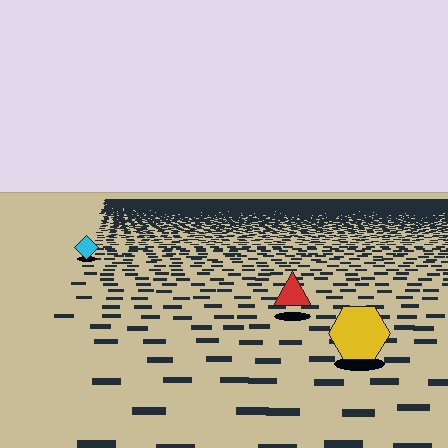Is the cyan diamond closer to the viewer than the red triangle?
No. The red triangle is closer — you can tell from the texture gradient: the ground texture is coarser near it.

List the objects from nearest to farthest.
From nearest to farthest: the yellow hexagon, the red triangle, the cyan diamond.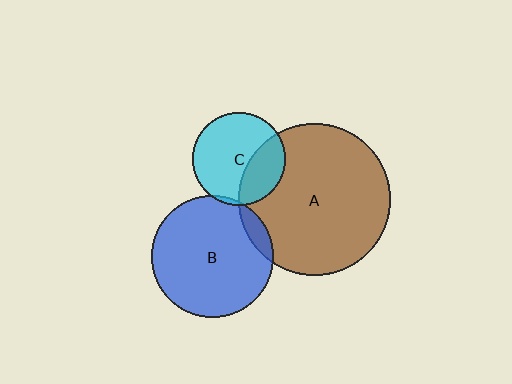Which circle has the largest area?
Circle A (brown).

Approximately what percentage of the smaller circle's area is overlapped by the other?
Approximately 5%.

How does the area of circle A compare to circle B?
Approximately 1.6 times.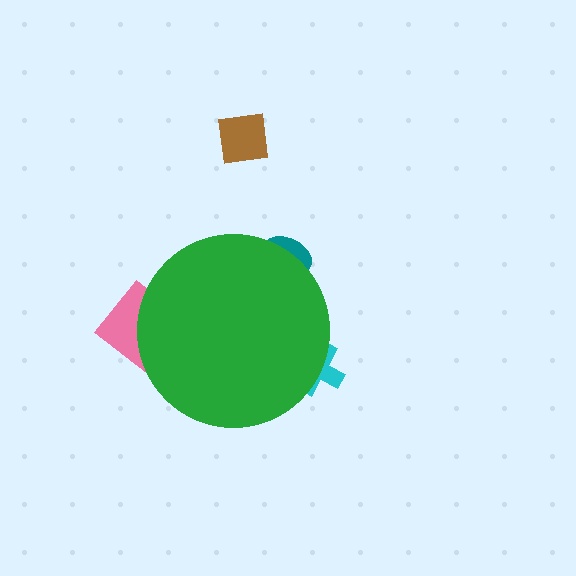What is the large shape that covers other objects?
A green circle.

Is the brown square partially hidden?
No, the brown square is fully visible.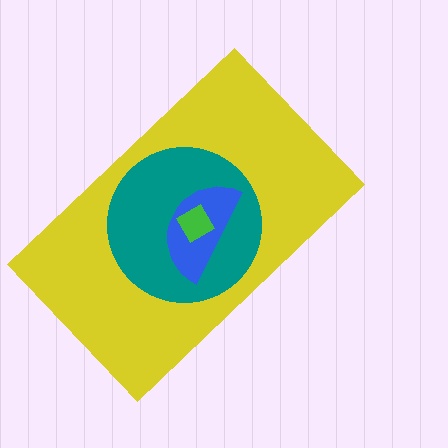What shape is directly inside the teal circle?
The blue semicircle.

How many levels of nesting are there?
4.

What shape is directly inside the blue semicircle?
The green diamond.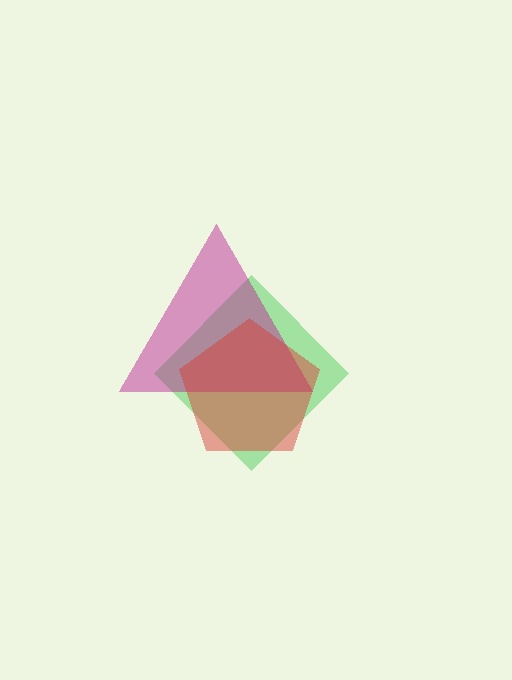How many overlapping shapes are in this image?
There are 3 overlapping shapes in the image.